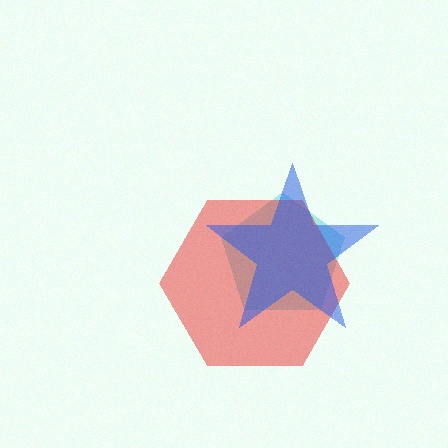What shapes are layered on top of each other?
The layered shapes are: a cyan pentagon, a red hexagon, a blue star.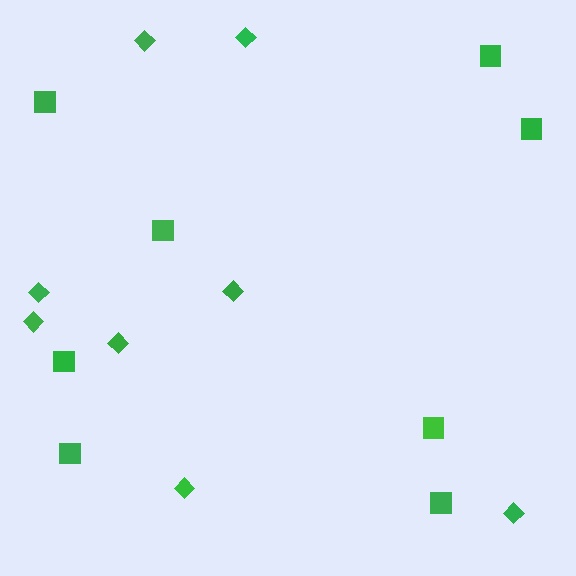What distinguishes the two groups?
There are 2 groups: one group of squares (8) and one group of diamonds (8).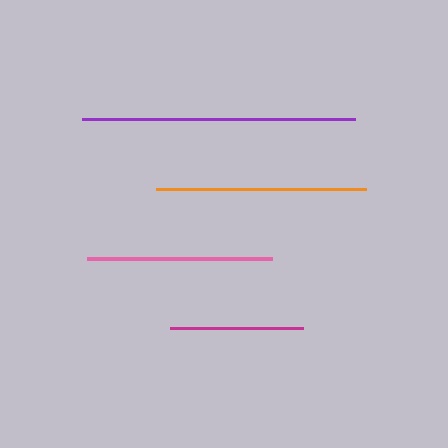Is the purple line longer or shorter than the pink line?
The purple line is longer than the pink line.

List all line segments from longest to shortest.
From longest to shortest: purple, orange, pink, magenta.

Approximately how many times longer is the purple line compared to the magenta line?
The purple line is approximately 2.0 times the length of the magenta line.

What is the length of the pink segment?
The pink segment is approximately 185 pixels long.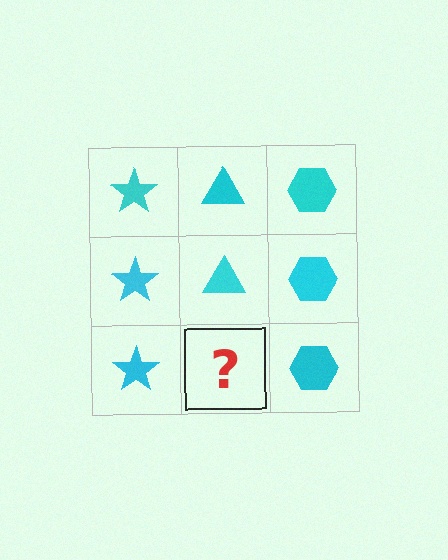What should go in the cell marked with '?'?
The missing cell should contain a cyan triangle.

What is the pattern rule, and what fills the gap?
The rule is that each column has a consistent shape. The gap should be filled with a cyan triangle.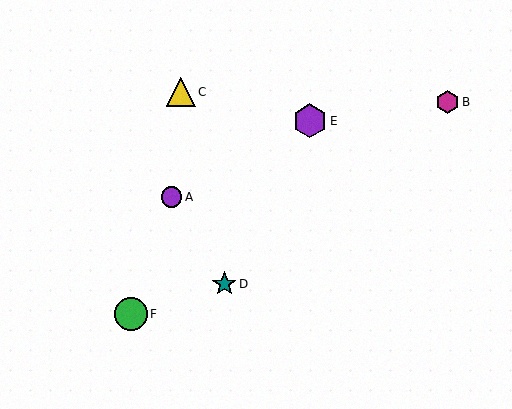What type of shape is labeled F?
Shape F is a green circle.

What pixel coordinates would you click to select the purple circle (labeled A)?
Click at (172, 197) to select the purple circle A.